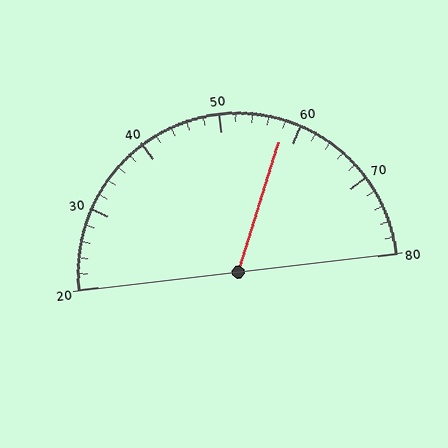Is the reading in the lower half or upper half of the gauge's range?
The reading is in the upper half of the range (20 to 80).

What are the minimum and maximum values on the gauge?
The gauge ranges from 20 to 80.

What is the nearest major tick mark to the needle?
The nearest major tick mark is 60.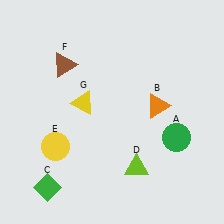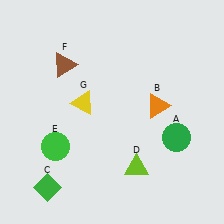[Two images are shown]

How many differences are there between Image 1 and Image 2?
There is 1 difference between the two images.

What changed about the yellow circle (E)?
In Image 1, E is yellow. In Image 2, it changed to green.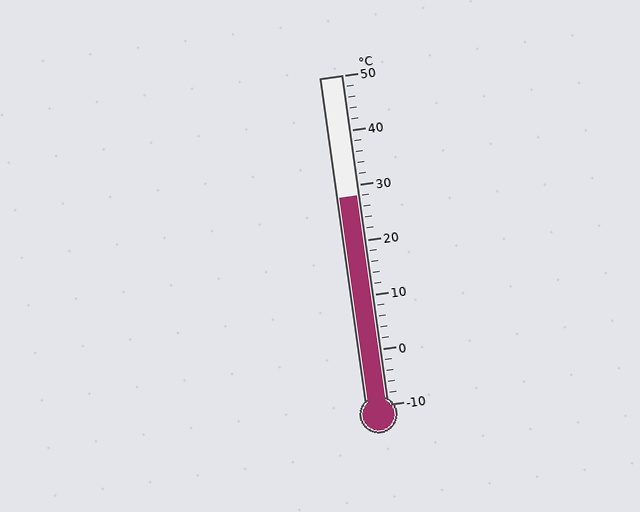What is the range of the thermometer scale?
The thermometer scale ranges from -10°C to 50°C.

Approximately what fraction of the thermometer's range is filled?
The thermometer is filled to approximately 65% of its range.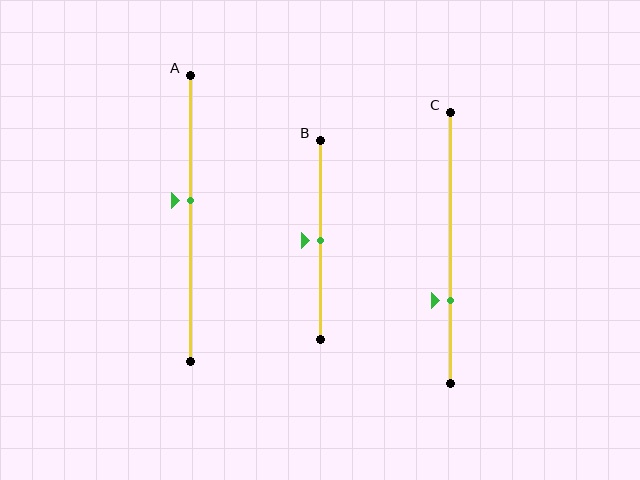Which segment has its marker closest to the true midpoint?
Segment B has its marker closest to the true midpoint.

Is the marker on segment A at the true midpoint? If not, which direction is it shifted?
No, the marker on segment A is shifted upward by about 6% of the segment length.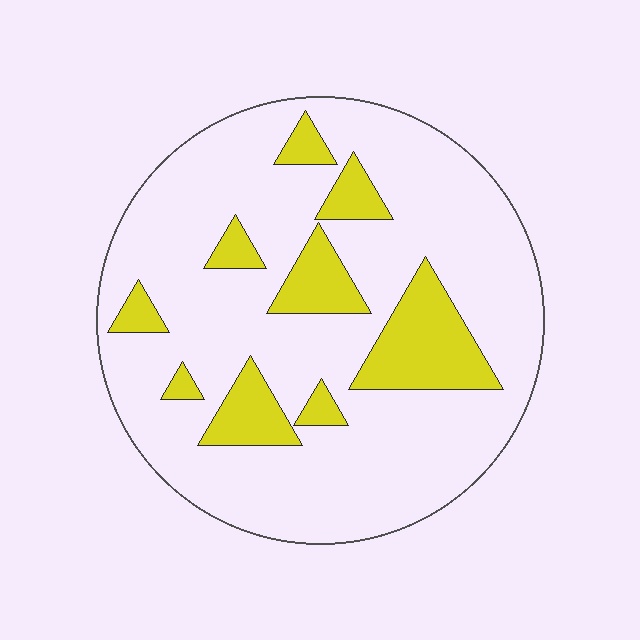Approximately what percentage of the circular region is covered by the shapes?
Approximately 20%.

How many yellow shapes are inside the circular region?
9.